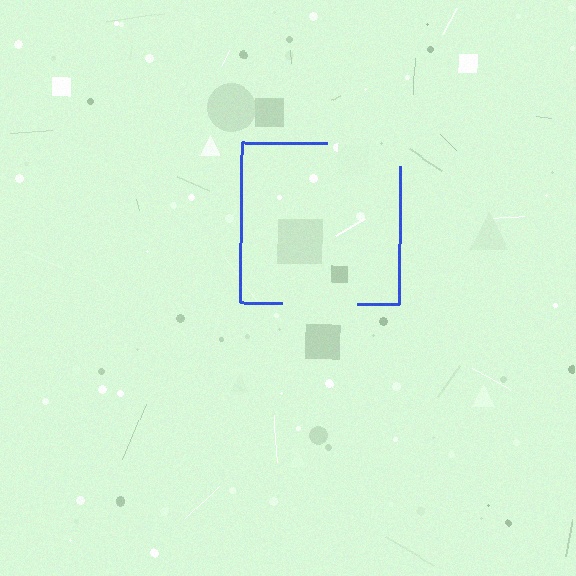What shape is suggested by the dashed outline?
The dashed outline suggests a square.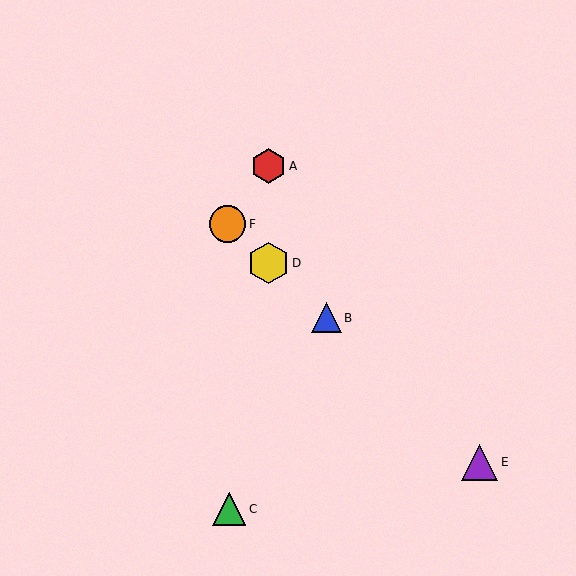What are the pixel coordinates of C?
Object C is at (229, 509).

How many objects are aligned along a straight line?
4 objects (B, D, E, F) are aligned along a straight line.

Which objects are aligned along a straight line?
Objects B, D, E, F are aligned along a straight line.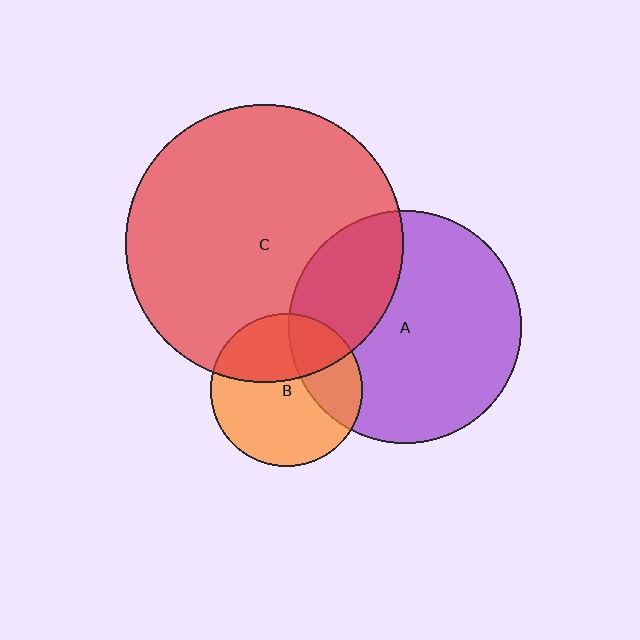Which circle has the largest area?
Circle C (red).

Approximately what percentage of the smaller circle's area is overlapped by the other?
Approximately 35%.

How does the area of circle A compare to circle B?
Approximately 2.3 times.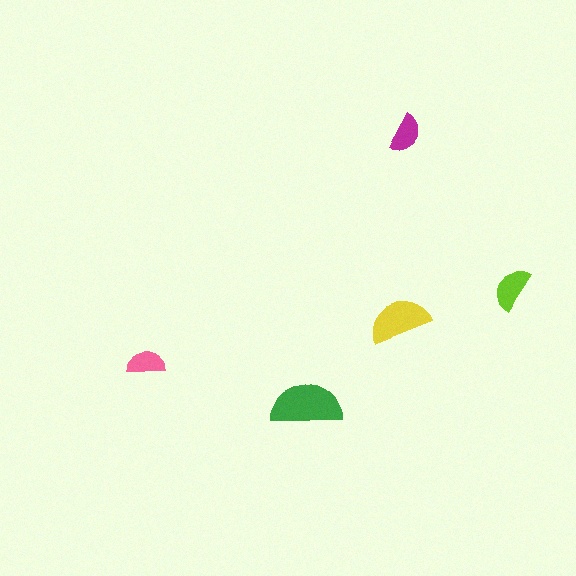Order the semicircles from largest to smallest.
the green one, the yellow one, the lime one, the magenta one, the pink one.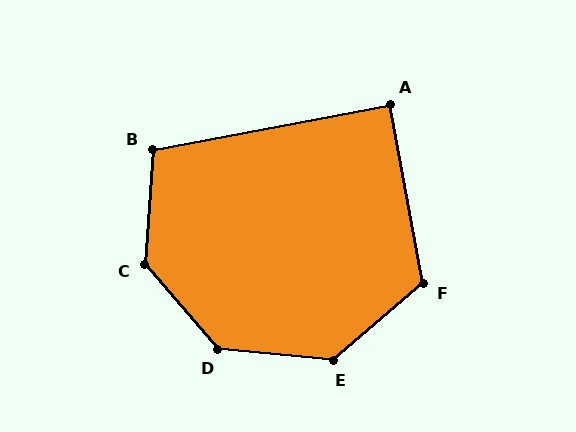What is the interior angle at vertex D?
Approximately 136 degrees (obtuse).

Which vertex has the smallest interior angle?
A, at approximately 90 degrees.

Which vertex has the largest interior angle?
C, at approximately 136 degrees.